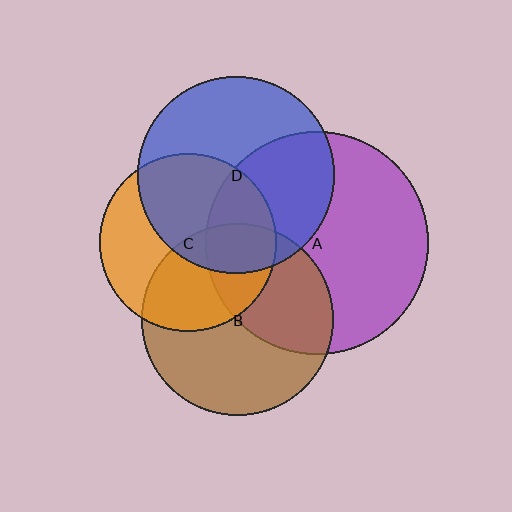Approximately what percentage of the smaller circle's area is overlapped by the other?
Approximately 50%.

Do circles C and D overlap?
Yes.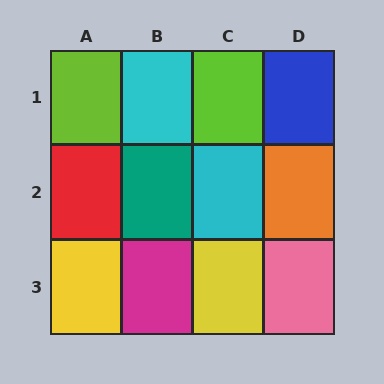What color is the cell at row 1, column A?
Lime.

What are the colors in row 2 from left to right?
Red, teal, cyan, orange.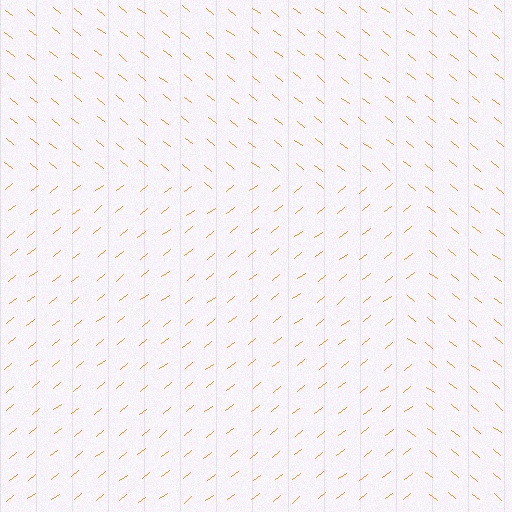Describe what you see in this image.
The image is filled with small orange line segments. A rectangle region in the image has lines oriented differently from the surrounding lines, creating a visible texture boundary.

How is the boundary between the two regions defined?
The boundary is defined purely by a change in line orientation (approximately 77 degrees difference). All lines are the same color and thickness.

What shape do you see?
I see a rectangle.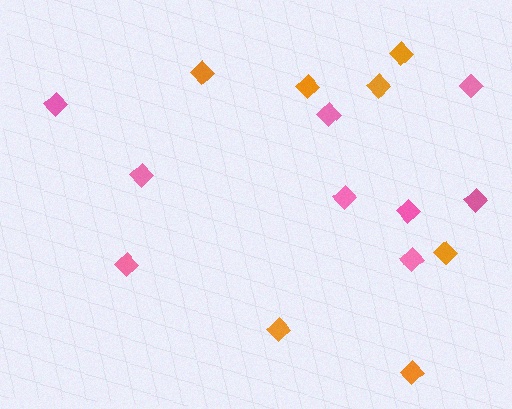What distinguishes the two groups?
There are 2 groups: one group of orange diamonds (7) and one group of pink diamonds (9).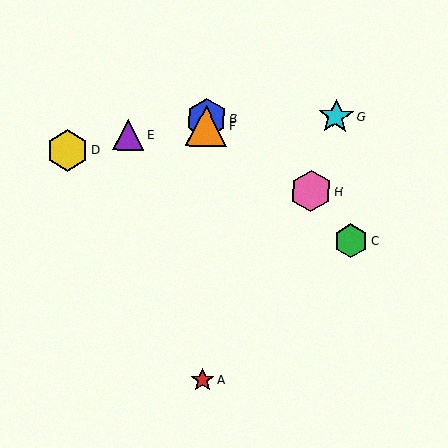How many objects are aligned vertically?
3 objects (A, B, F) are aligned vertically.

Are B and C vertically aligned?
No, B is at x≈206 and C is at x≈351.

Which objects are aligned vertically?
Objects A, B, F are aligned vertically.